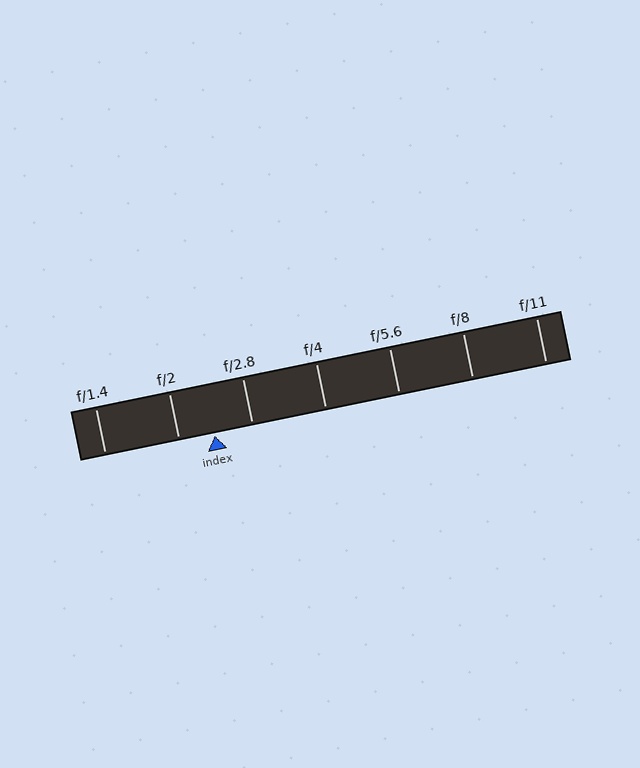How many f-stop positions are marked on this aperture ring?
There are 7 f-stop positions marked.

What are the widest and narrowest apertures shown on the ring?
The widest aperture shown is f/1.4 and the narrowest is f/11.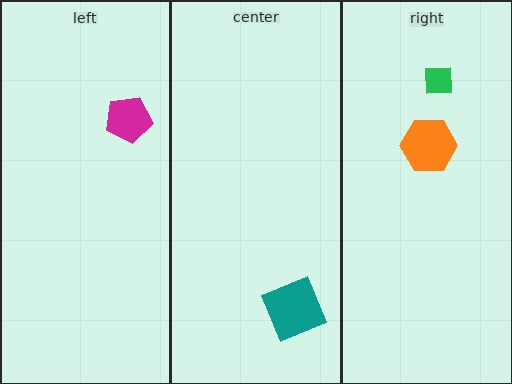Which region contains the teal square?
The center region.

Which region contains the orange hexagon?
The right region.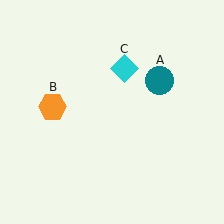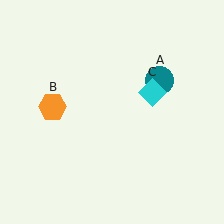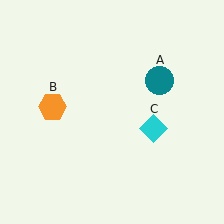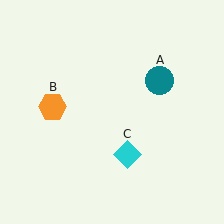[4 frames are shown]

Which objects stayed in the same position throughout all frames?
Teal circle (object A) and orange hexagon (object B) remained stationary.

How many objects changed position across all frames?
1 object changed position: cyan diamond (object C).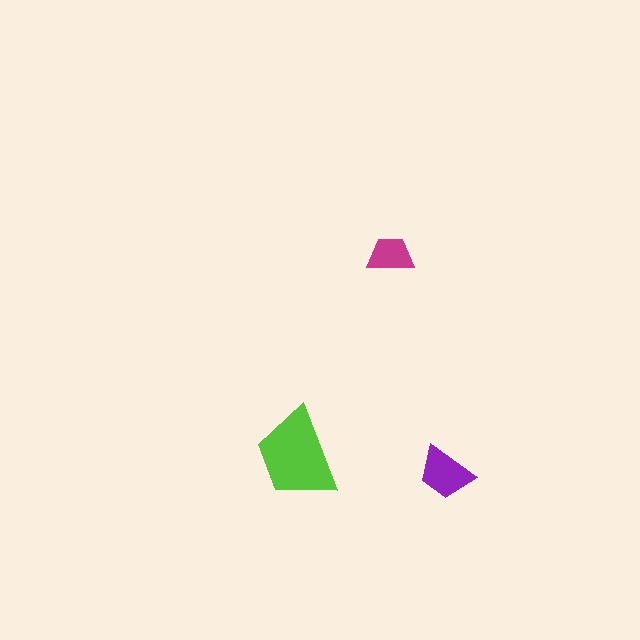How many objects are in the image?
There are 3 objects in the image.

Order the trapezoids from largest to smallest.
the lime one, the purple one, the magenta one.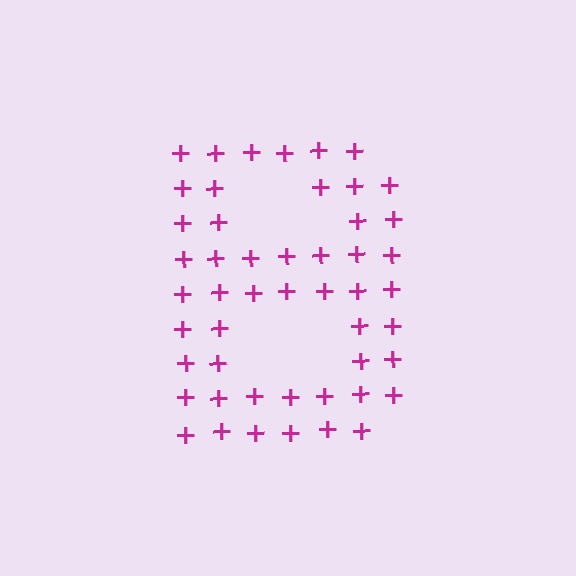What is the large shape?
The large shape is the letter B.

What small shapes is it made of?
It is made of small plus signs.